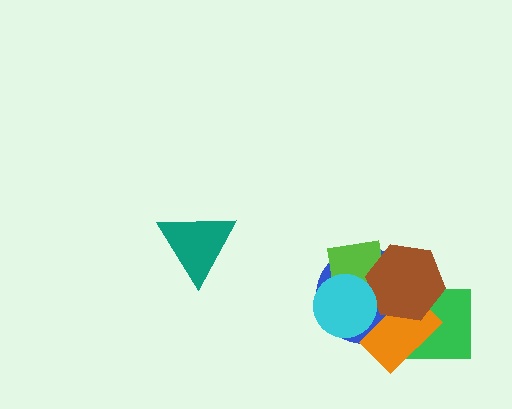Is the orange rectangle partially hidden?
Yes, it is partially covered by another shape.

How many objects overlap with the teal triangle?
0 objects overlap with the teal triangle.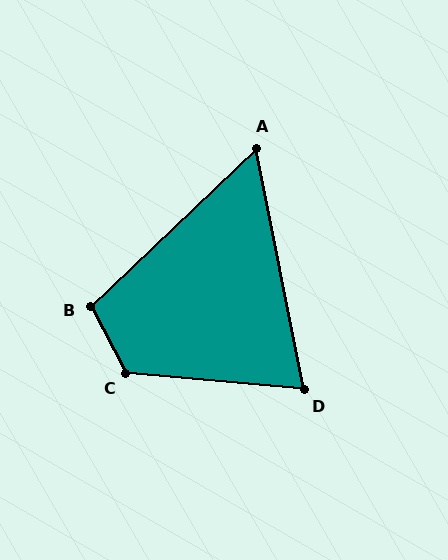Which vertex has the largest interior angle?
C, at approximately 122 degrees.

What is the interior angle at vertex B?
Approximately 106 degrees (obtuse).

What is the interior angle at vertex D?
Approximately 74 degrees (acute).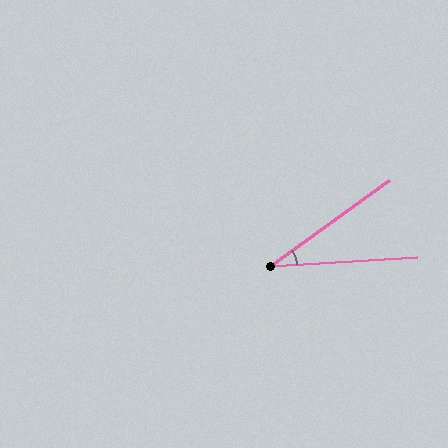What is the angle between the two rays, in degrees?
Approximately 32 degrees.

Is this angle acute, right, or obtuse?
It is acute.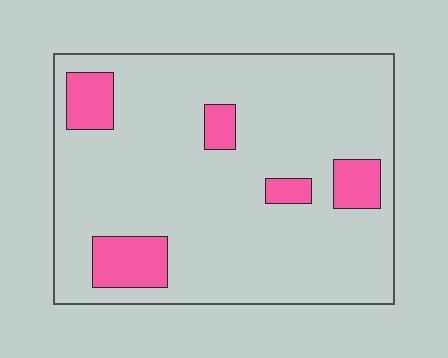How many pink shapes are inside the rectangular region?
5.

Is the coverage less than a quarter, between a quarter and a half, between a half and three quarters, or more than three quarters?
Less than a quarter.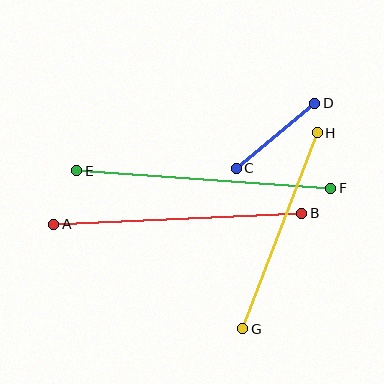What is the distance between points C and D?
The distance is approximately 102 pixels.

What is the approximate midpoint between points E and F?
The midpoint is at approximately (204, 180) pixels.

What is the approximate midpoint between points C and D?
The midpoint is at approximately (276, 136) pixels.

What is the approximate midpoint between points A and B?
The midpoint is at approximately (178, 219) pixels.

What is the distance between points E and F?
The distance is approximately 255 pixels.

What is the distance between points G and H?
The distance is approximately 210 pixels.